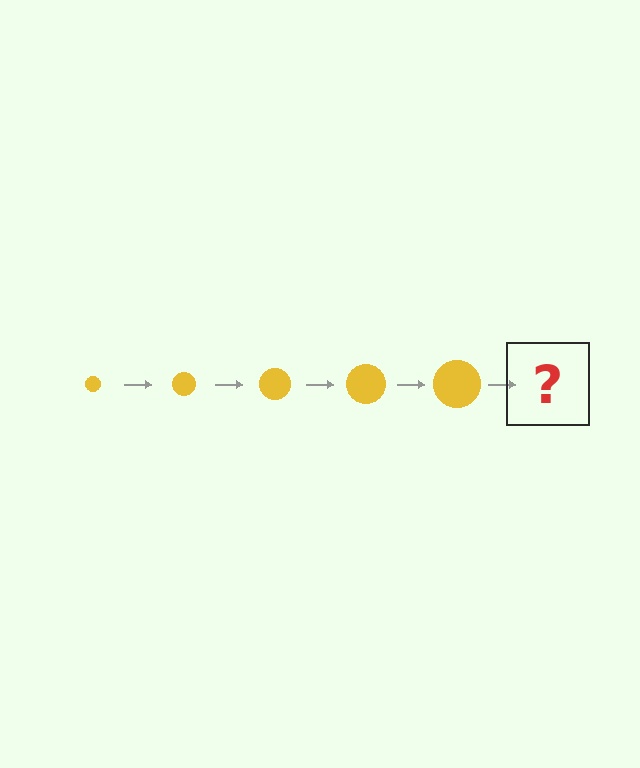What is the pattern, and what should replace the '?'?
The pattern is that the circle gets progressively larger each step. The '?' should be a yellow circle, larger than the previous one.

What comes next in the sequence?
The next element should be a yellow circle, larger than the previous one.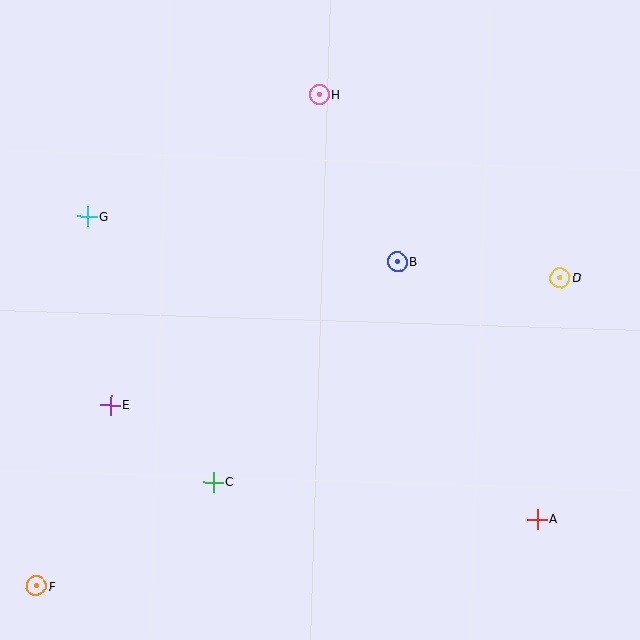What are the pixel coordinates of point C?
Point C is at (213, 482).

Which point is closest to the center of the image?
Point B at (397, 262) is closest to the center.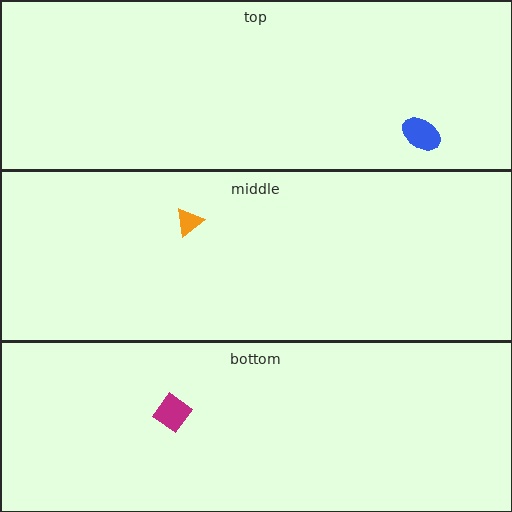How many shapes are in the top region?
1.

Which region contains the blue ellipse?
The top region.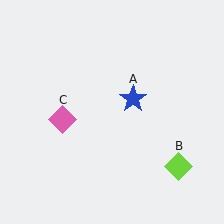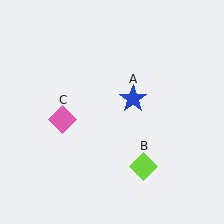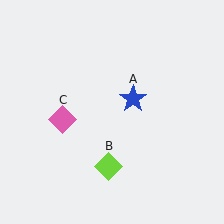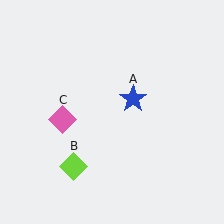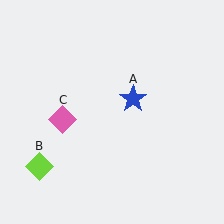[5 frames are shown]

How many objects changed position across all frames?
1 object changed position: lime diamond (object B).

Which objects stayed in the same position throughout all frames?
Blue star (object A) and pink diamond (object C) remained stationary.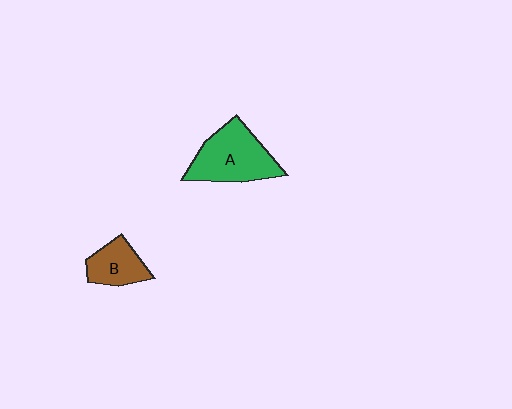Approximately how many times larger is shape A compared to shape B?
Approximately 1.8 times.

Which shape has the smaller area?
Shape B (brown).